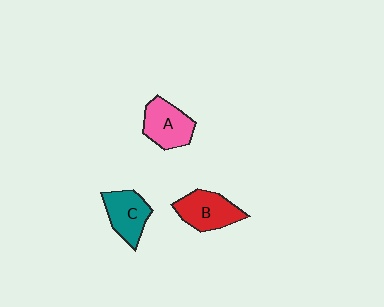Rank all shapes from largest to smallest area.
From largest to smallest: B (red), A (pink), C (teal).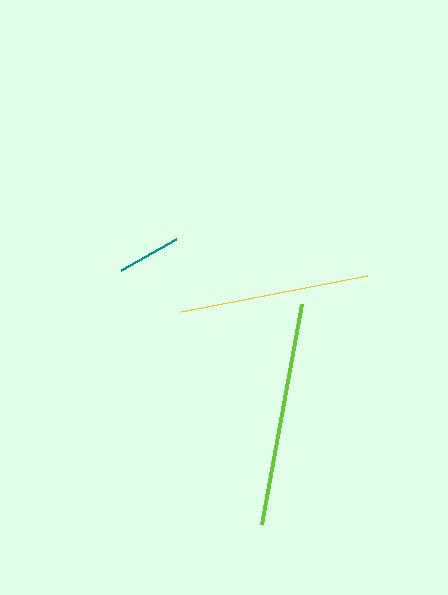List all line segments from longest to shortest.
From longest to shortest: lime, yellow, teal.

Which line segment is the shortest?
The teal line is the shortest at approximately 63 pixels.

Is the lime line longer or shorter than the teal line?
The lime line is longer than the teal line.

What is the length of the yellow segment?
The yellow segment is approximately 190 pixels long.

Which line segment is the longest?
The lime line is the longest at approximately 224 pixels.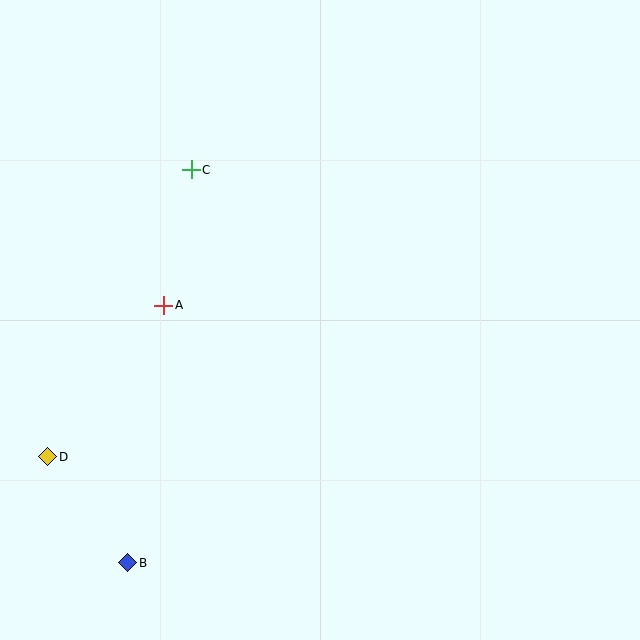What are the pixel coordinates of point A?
Point A is at (164, 305).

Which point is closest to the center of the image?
Point A at (164, 305) is closest to the center.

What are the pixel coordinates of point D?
Point D is at (48, 457).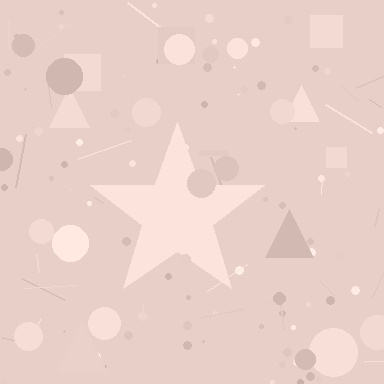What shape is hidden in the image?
A star is hidden in the image.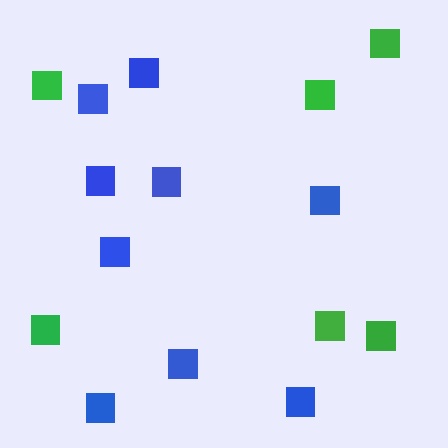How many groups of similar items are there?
There are 2 groups: one group of blue squares (9) and one group of green squares (6).